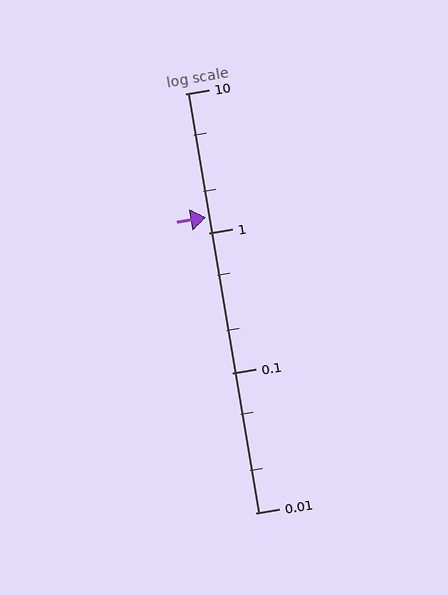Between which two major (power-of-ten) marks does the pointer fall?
The pointer is between 1 and 10.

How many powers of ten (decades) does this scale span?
The scale spans 3 decades, from 0.01 to 10.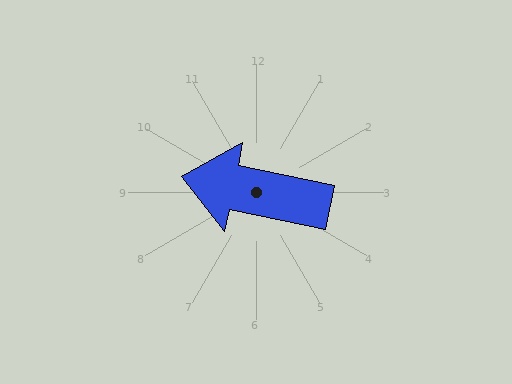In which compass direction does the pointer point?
West.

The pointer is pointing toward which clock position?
Roughly 9 o'clock.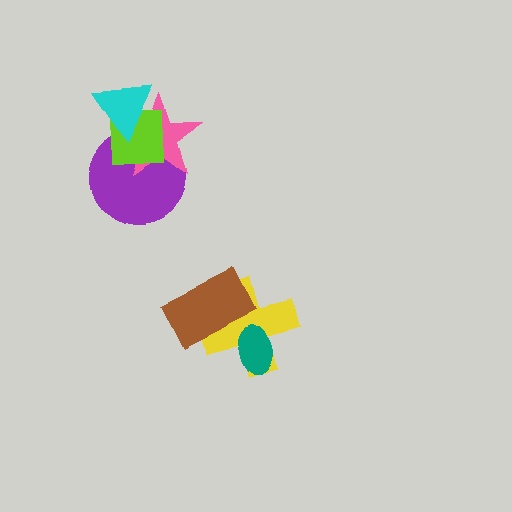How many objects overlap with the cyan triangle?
3 objects overlap with the cyan triangle.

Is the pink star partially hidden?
Yes, it is partially covered by another shape.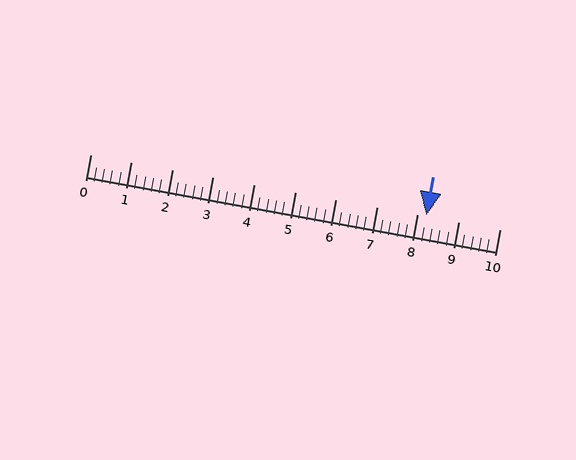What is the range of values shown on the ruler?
The ruler shows values from 0 to 10.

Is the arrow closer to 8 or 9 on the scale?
The arrow is closer to 8.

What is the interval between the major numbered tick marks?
The major tick marks are spaced 1 units apart.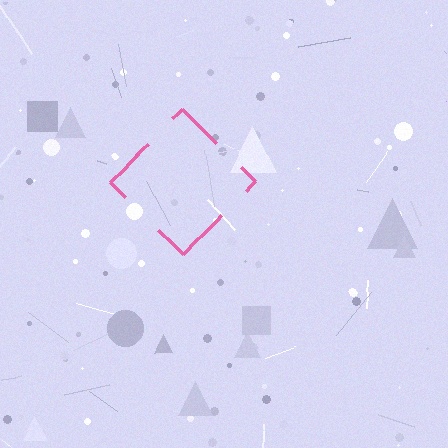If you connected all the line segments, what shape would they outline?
They would outline a diamond.